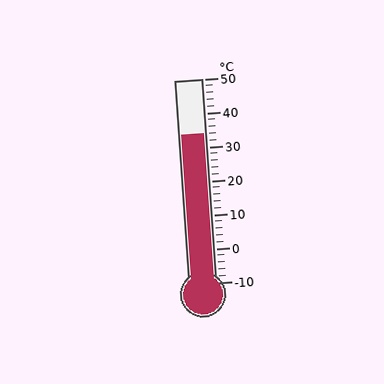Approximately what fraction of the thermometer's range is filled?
The thermometer is filled to approximately 75% of its range.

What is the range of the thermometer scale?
The thermometer scale ranges from -10°C to 50°C.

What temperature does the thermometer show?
The thermometer shows approximately 34°C.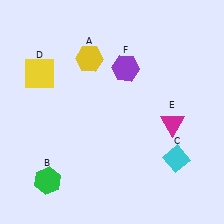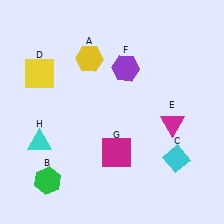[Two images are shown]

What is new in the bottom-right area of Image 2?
A magenta square (G) was added in the bottom-right area of Image 2.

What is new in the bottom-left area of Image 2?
A cyan triangle (H) was added in the bottom-left area of Image 2.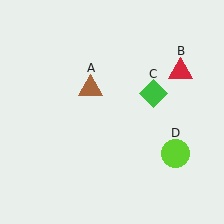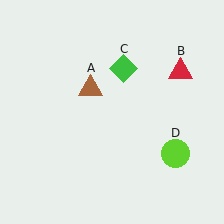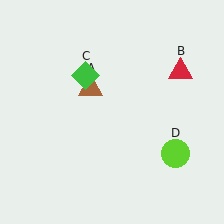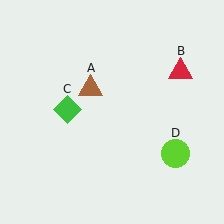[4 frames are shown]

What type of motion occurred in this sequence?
The green diamond (object C) rotated counterclockwise around the center of the scene.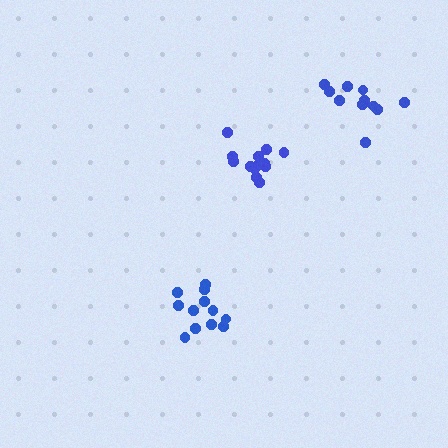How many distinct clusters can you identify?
There are 3 distinct clusters.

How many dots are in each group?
Group 1: 11 dots, Group 2: 12 dots, Group 3: 13 dots (36 total).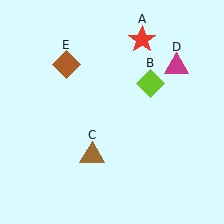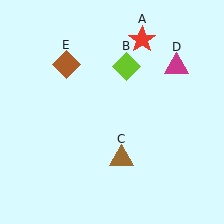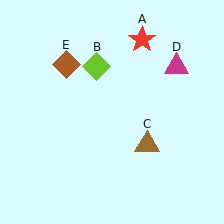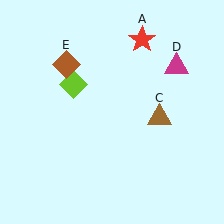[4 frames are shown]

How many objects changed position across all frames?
2 objects changed position: lime diamond (object B), brown triangle (object C).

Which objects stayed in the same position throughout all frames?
Red star (object A) and magenta triangle (object D) and brown diamond (object E) remained stationary.